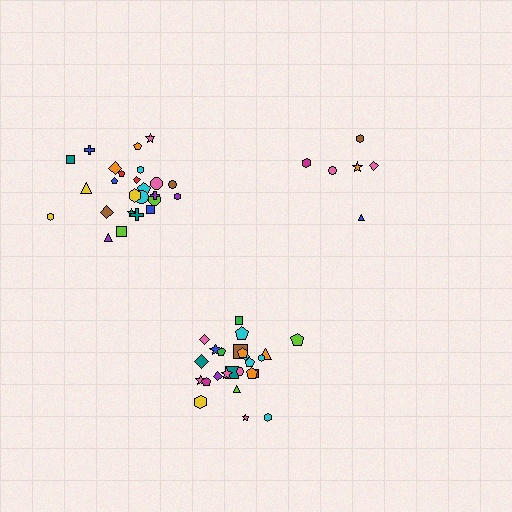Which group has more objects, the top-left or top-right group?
The top-left group.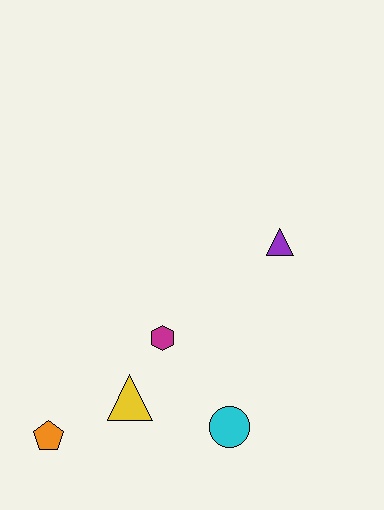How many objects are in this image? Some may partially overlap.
There are 5 objects.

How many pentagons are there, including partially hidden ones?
There is 1 pentagon.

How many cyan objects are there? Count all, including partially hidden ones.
There is 1 cyan object.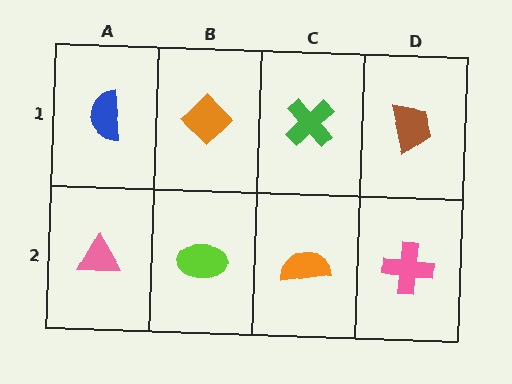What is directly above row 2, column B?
An orange diamond.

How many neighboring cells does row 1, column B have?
3.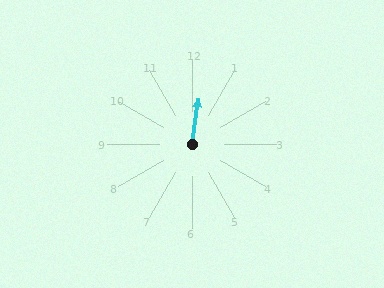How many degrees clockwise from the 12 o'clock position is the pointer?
Approximately 8 degrees.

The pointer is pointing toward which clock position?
Roughly 12 o'clock.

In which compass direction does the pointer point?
North.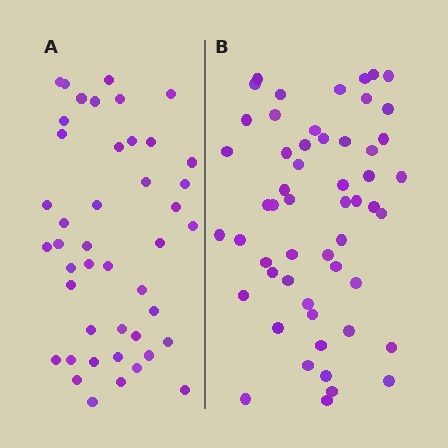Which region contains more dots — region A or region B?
Region B (the right region) has more dots.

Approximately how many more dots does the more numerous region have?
Region B has roughly 10 or so more dots than region A.